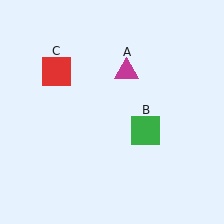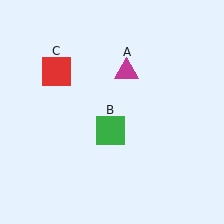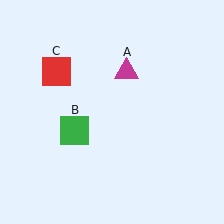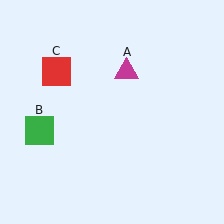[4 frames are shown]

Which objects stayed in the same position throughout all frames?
Magenta triangle (object A) and red square (object C) remained stationary.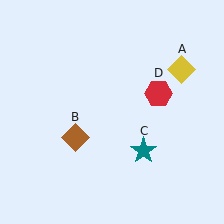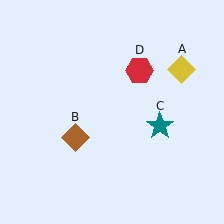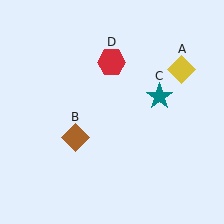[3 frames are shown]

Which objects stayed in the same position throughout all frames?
Yellow diamond (object A) and brown diamond (object B) remained stationary.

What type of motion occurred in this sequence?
The teal star (object C), red hexagon (object D) rotated counterclockwise around the center of the scene.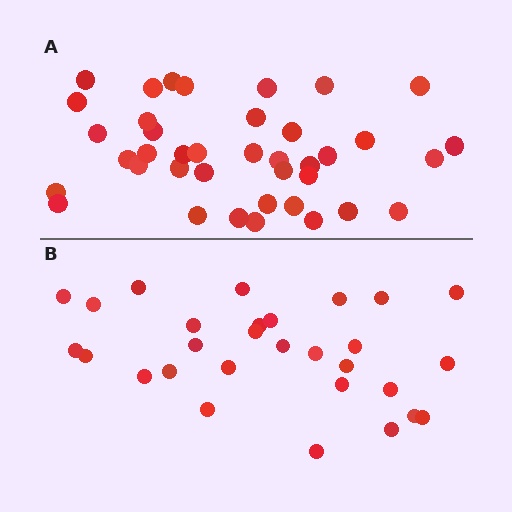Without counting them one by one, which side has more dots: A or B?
Region A (the top region) has more dots.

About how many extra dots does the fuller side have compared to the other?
Region A has roughly 10 or so more dots than region B.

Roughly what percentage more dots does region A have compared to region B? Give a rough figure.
About 35% more.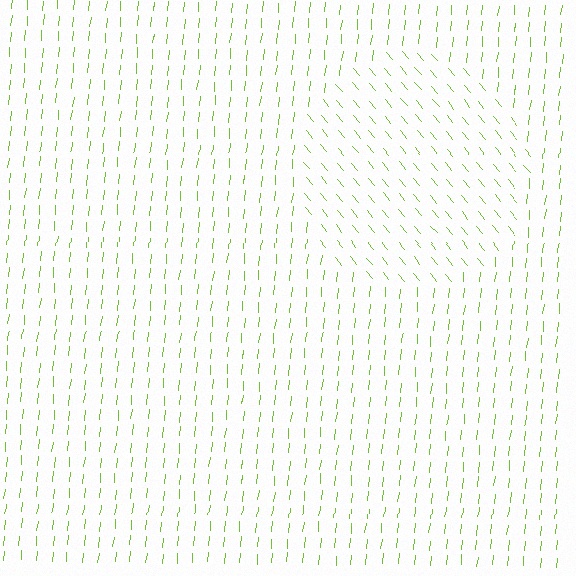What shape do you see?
I see a circle.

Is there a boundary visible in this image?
Yes, there is a texture boundary formed by a change in line orientation.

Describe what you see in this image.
The image is filled with small lime line segments. A circle region in the image has lines oriented differently from the surrounding lines, creating a visible texture boundary.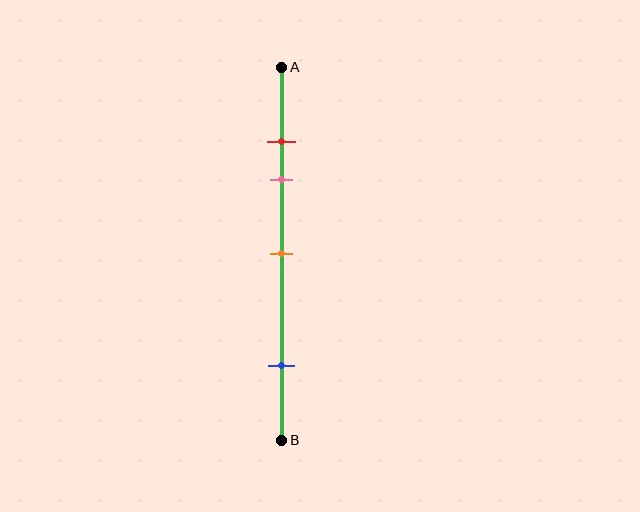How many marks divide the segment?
There are 4 marks dividing the segment.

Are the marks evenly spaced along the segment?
No, the marks are not evenly spaced.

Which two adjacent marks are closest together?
The red and pink marks are the closest adjacent pair.